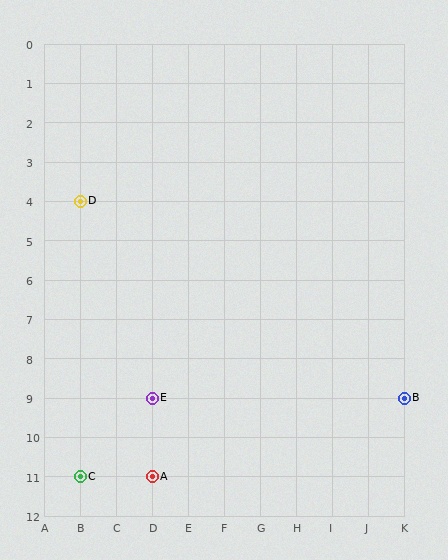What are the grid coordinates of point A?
Point A is at grid coordinates (D, 11).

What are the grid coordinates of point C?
Point C is at grid coordinates (B, 11).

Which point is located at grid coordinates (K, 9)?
Point B is at (K, 9).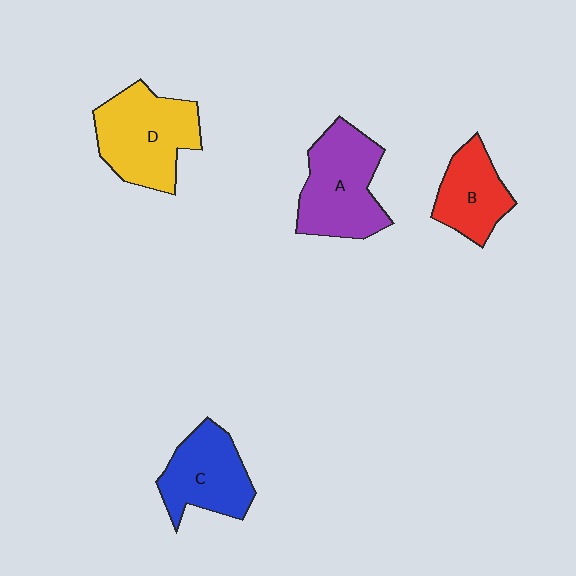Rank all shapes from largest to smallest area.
From largest to smallest: D (yellow), A (purple), C (blue), B (red).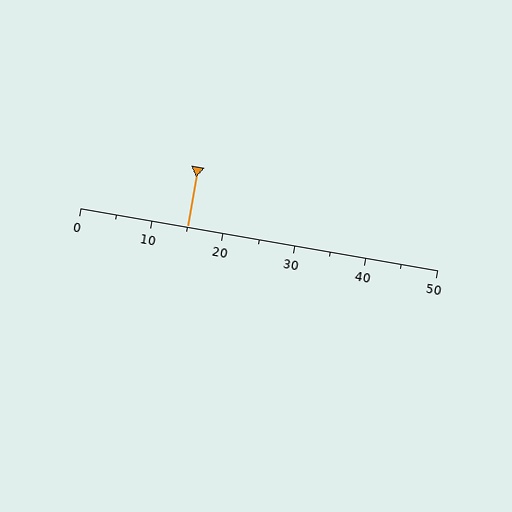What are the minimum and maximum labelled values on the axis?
The axis runs from 0 to 50.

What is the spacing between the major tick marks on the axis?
The major ticks are spaced 10 apart.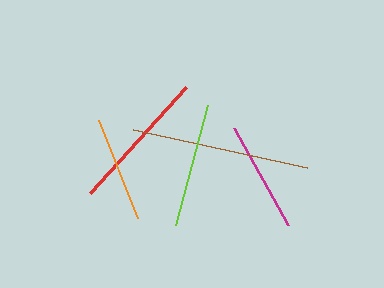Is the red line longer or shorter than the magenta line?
The red line is longer than the magenta line.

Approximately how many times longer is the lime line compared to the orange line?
The lime line is approximately 1.2 times the length of the orange line.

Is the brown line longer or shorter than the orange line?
The brown line is longer than the orange line.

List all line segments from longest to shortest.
From longest to shortest: brown, red, lime, magenta, orange.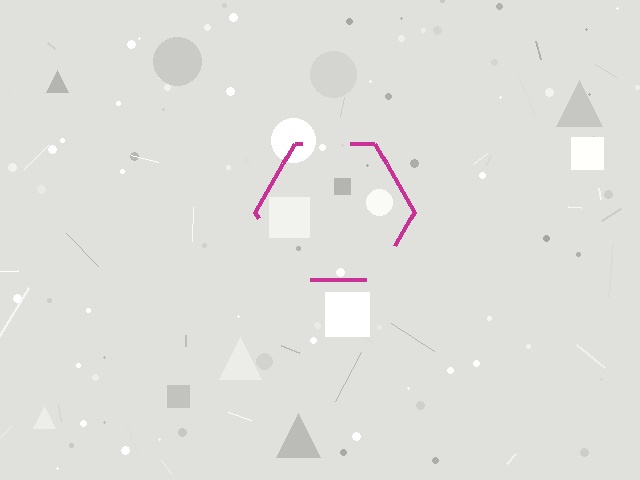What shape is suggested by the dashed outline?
The dashed outline suggests a hexagon.